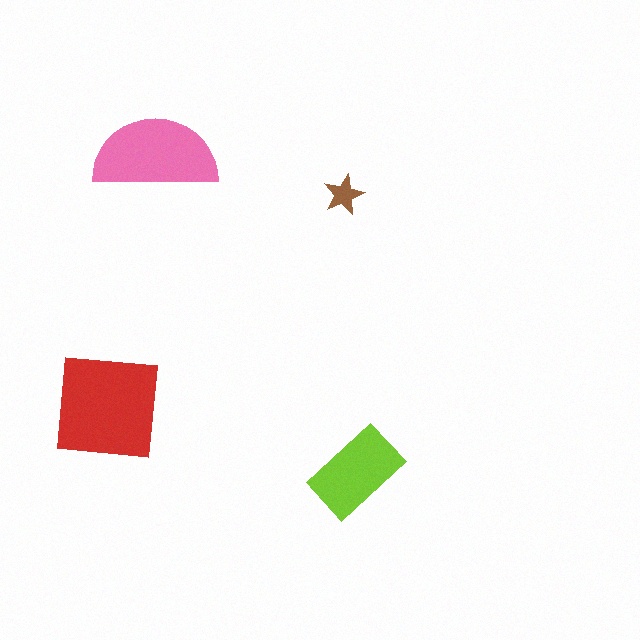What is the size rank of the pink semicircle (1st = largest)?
2nd.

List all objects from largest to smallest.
The red square, the pink semicircle, the lime rectangle, the brown star.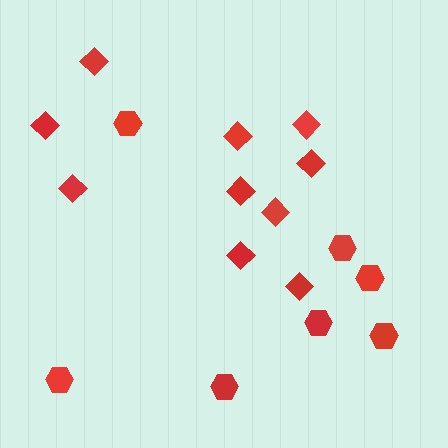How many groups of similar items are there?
There are 2 groups: one group of diamonds (10) and one group of hexagons (7).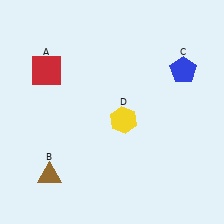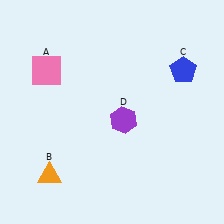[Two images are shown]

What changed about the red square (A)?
In Image 1, A is red. In Image 2, it changed to pink.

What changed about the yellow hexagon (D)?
In Image 1, D is yellow. In Image 2, it changed to purple.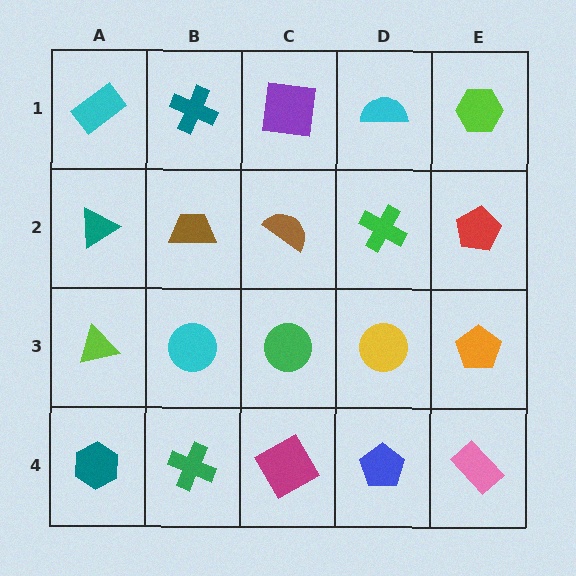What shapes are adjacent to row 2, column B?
A teal cross (row 1, column B), a cyan circle (row 3, column B), a teal triangle (row 2, column A), a brown semicircle (row 2, column C).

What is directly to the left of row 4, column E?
A blue pentagon.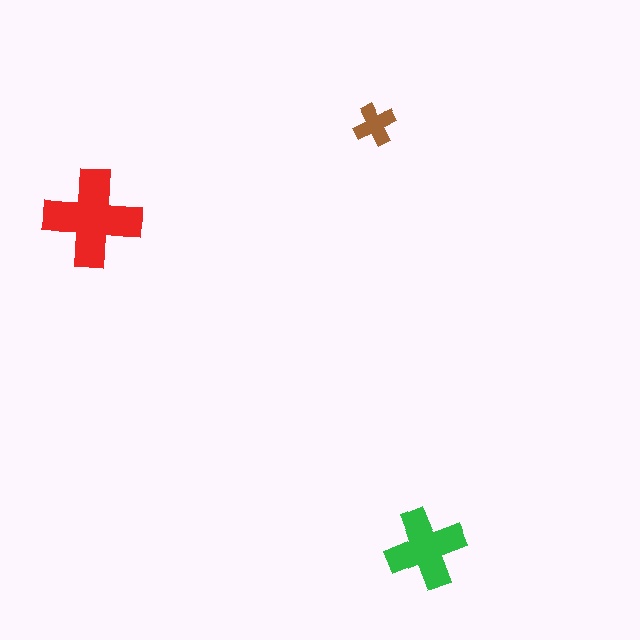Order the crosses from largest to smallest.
the red one, the green one, the brown one.